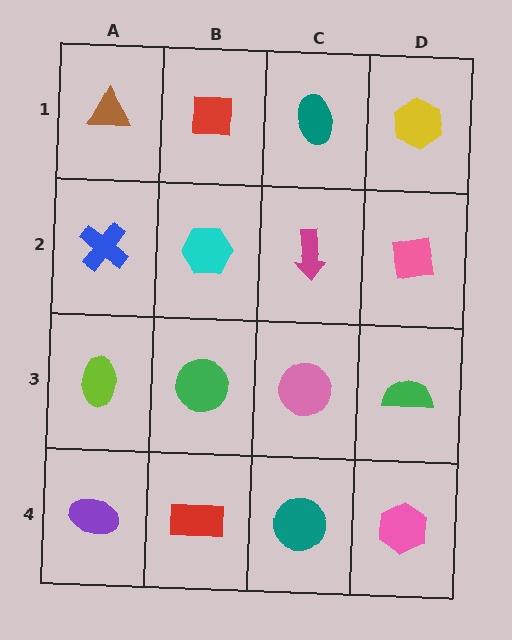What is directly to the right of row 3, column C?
A green semicircle.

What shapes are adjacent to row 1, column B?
A cyan hexagon (row 2, column B), a brown triangle (row 1, column A), a teal ellipse (row 1, column C).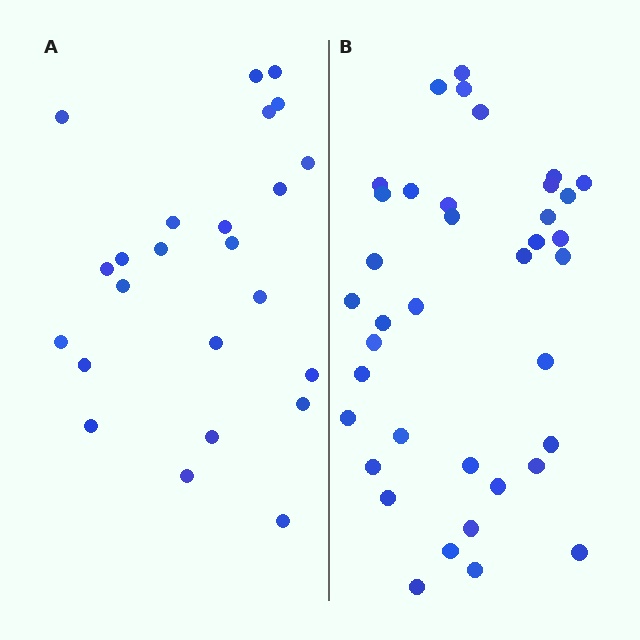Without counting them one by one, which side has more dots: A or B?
Region B (the right region) has more dots.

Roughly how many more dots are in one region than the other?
Region B has approximately 15 more dots than region A.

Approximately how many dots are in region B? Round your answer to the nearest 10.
About 40 dots. (The exact count is 38, which rounds to 40.)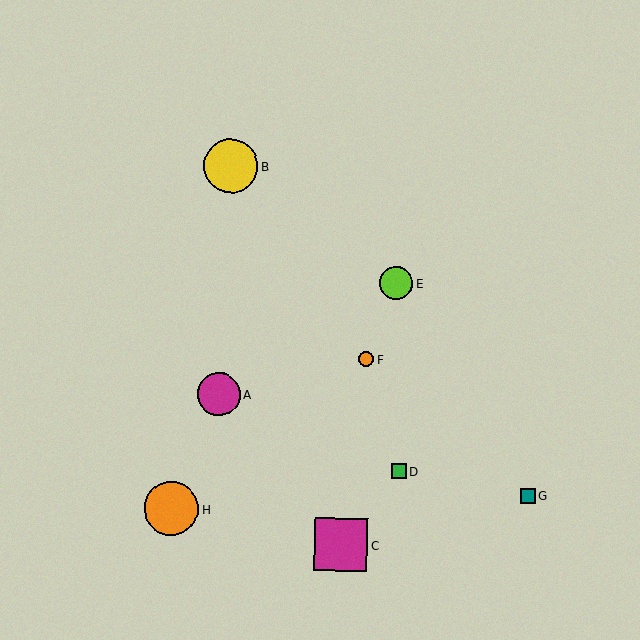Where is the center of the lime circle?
The center of the lime circle is at (396, 283).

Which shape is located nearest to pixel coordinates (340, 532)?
The magenta square (labeled C) at (341, 545) is nearest to that location.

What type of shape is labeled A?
Shape A is a magenta circle.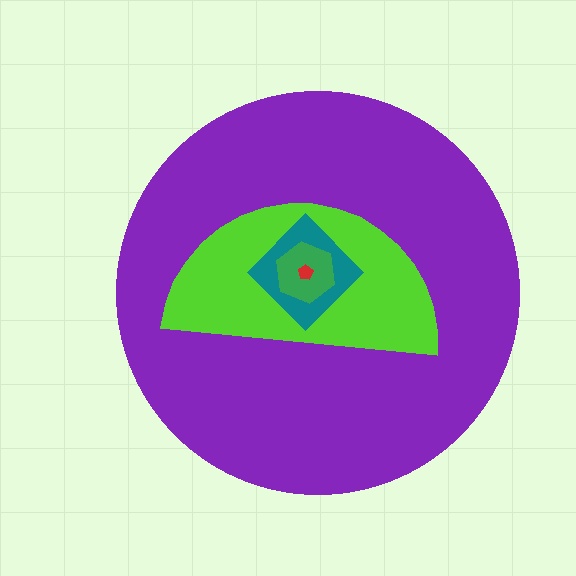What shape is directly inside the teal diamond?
The green hexagon.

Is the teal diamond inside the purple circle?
Yes.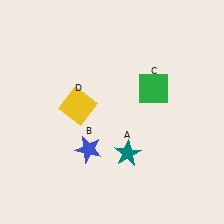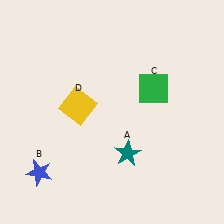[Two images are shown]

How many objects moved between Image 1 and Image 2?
1 object moved between the two images.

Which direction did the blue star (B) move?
The blue star (B) moved left.